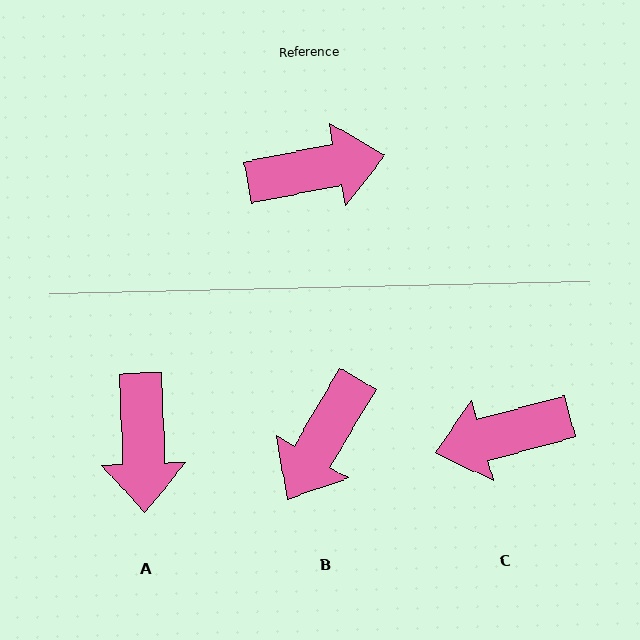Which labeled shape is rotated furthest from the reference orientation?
C, about 176 degrees away.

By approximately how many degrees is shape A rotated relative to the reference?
Approximately 100 degrees clockwise.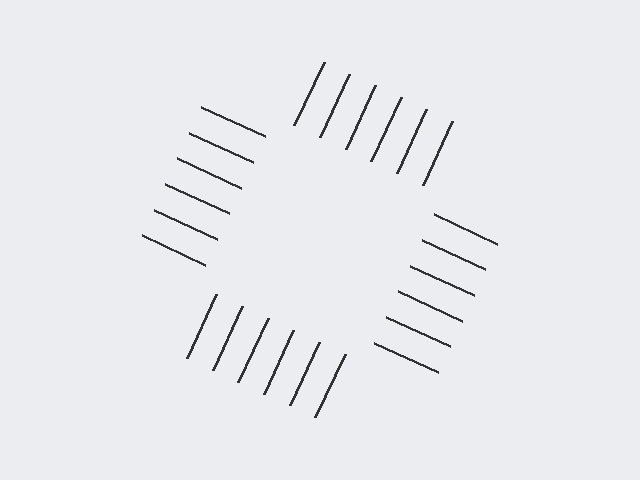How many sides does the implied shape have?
4 sides — the line-ends trace a square.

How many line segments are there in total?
24 — 6 along each of the 4 edges.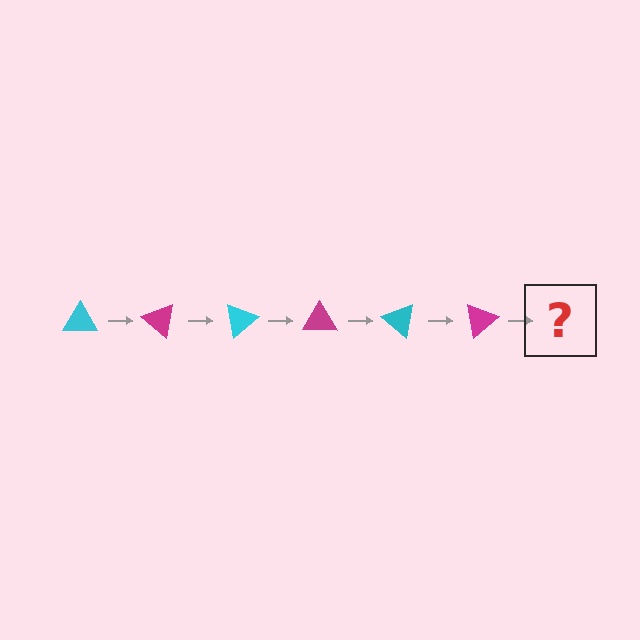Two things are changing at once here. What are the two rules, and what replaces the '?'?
The two rules are that it rotates 40 degrees each step and the color cycles through cyan and magenta. The '?' should be a cyan triangle, rotated 240 degrees from the start.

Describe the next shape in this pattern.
It should be a cyan triangle, rotated 240 degrees from the start.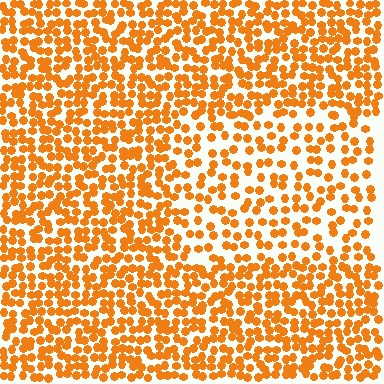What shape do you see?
I see a rectangle.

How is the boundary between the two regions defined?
The boundary is defined by a change in element density (approximately 1.8x ratio). All elements are the same color, size, and shape.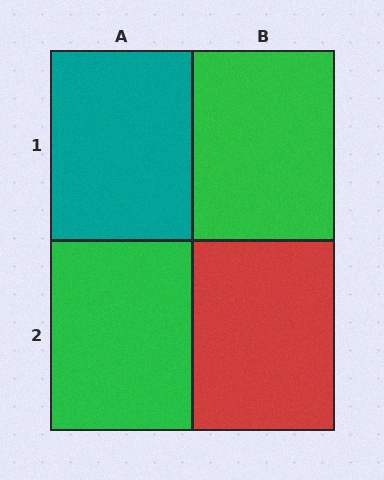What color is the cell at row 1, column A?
Teal.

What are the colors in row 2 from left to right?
Green, red.